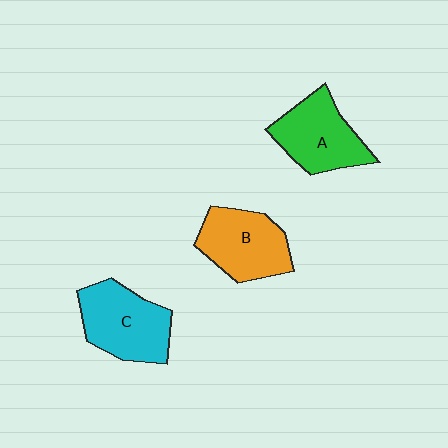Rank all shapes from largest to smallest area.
From largest to smallest: C (cyan), B (orange), A (green).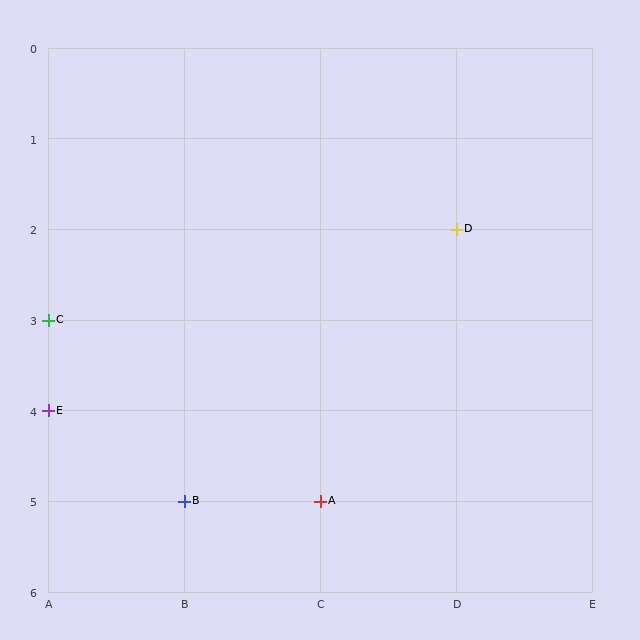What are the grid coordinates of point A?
Point A is at grid coordinates (C, 5).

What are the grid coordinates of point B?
Point B is at grid coordinates (B, 5).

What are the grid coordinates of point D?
Point D is at grid coordinates (D, 2).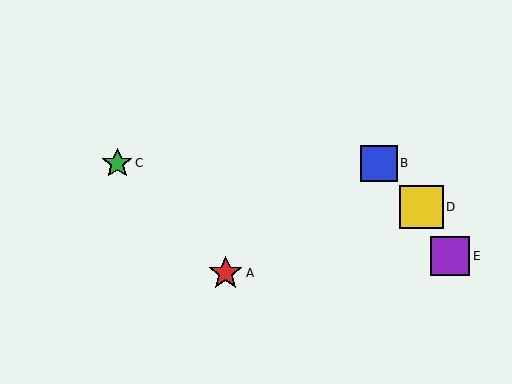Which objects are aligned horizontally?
Objects B, C are aligned horizontally.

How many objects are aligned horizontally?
2 objects (B, C) are aligned horizontally.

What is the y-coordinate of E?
Object E is at y≈256.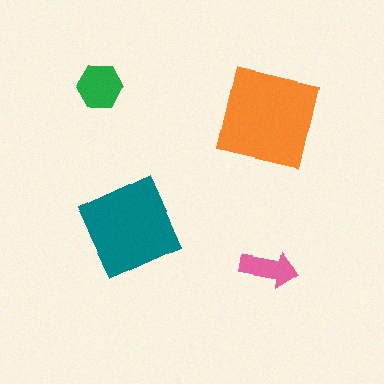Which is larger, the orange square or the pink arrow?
The orange square.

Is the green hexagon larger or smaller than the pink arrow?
Larger.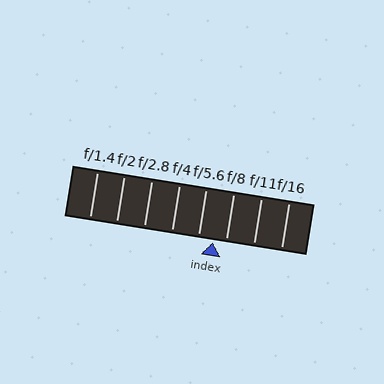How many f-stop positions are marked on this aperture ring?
There are 8 f-stop positions marked.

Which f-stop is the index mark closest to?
The index mark is closest to f/8.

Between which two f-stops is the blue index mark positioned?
The index mark is between f/5.6 and f/8.